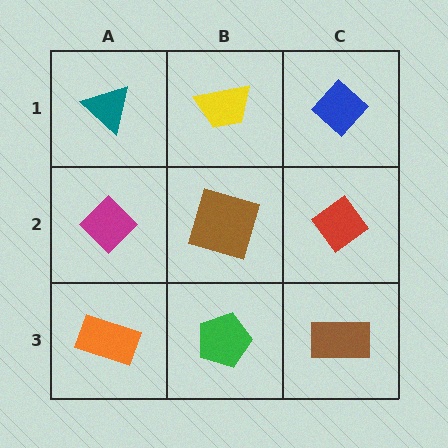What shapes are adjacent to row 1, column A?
A magenta diamond (row 2, column A), a yellow trapezoid (row 1, column B).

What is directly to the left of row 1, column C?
A yellow trapezoid.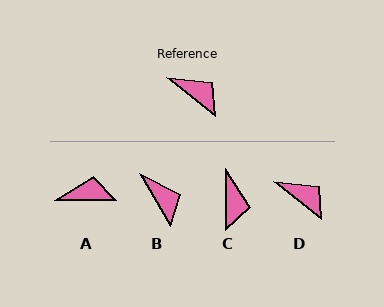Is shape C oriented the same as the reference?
No, it is off by about 51 degrees.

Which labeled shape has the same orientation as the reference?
D.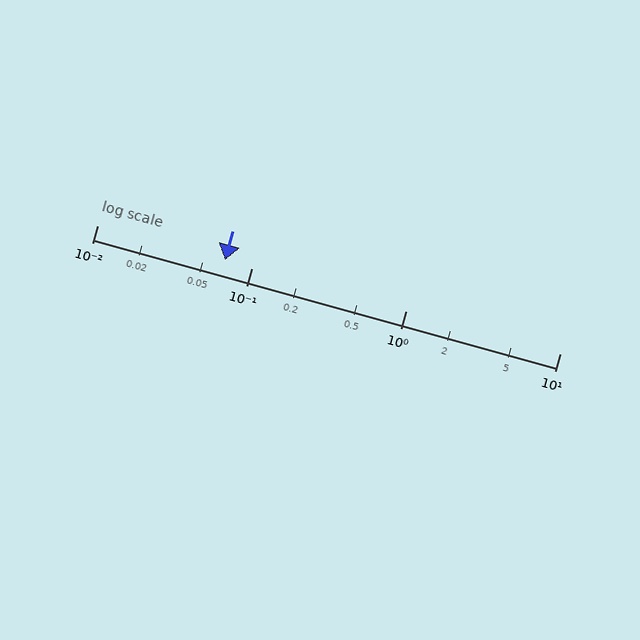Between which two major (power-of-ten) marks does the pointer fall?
The pointer is between 0.01 and 0.1.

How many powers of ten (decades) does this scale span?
The scale spans 3 decades, from 0.01 to 10.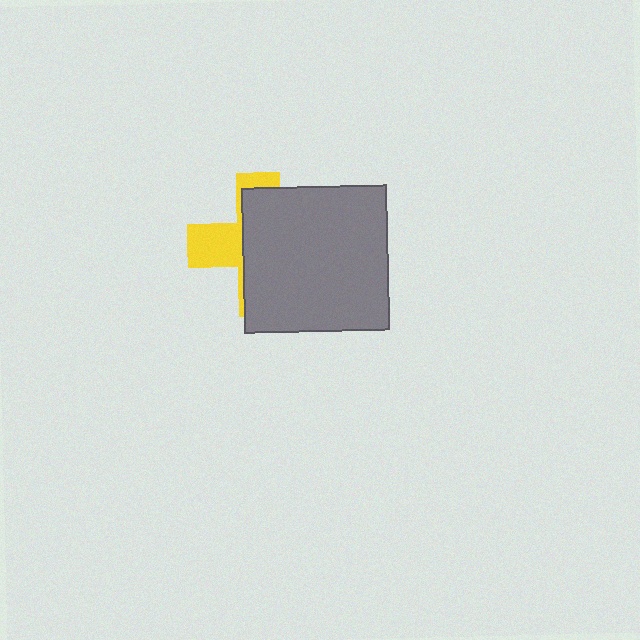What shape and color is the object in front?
The object in front is a gray square.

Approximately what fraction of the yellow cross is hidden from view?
Roughly 69% of the yellow cross is hidden behind the gray square.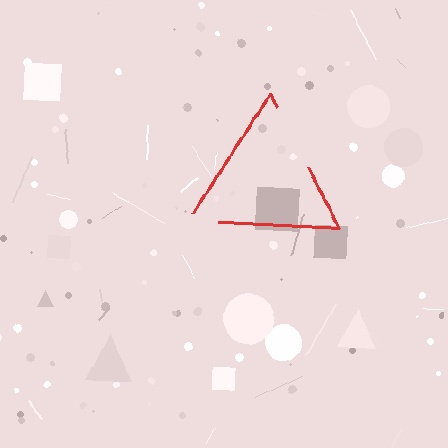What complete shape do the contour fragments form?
The contour fragments form a triangle.